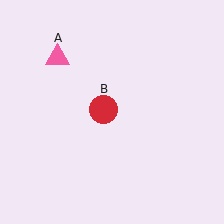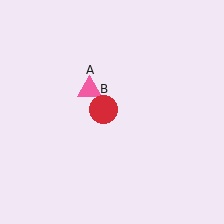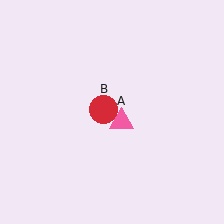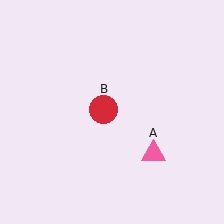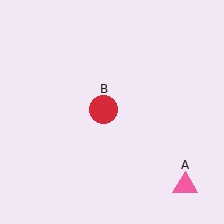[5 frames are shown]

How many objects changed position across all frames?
1 object changed position: pink triangle (object A).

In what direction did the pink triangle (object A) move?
The pink triangle (object A) moved down and to the right.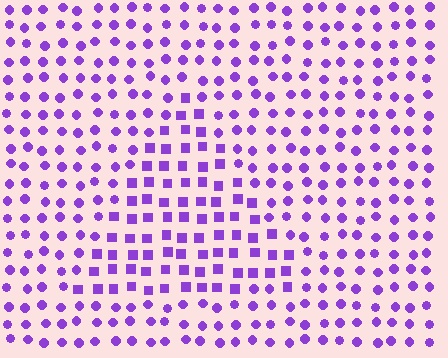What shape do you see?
I see a triangle.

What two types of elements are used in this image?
The image uses squares inside the triangle region and circles outside it.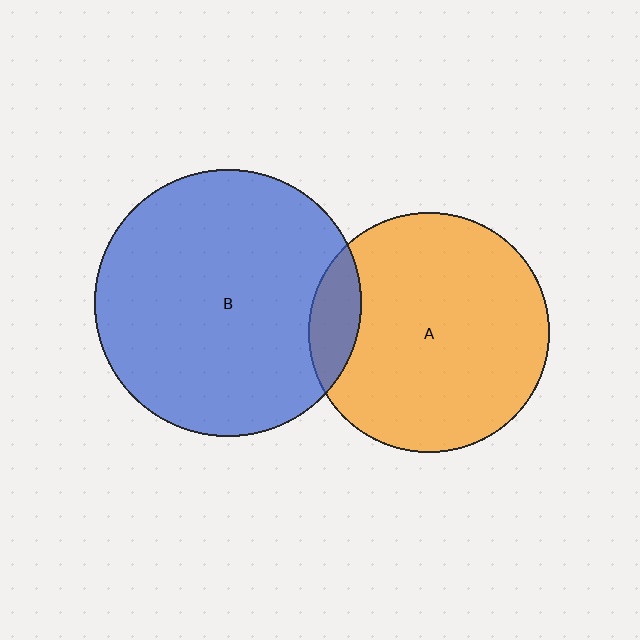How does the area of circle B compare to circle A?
Approximately 1.2 times.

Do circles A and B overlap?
Yes.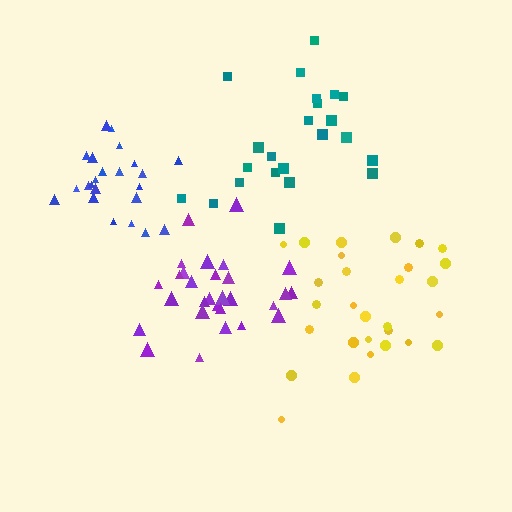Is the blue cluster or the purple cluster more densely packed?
Blue.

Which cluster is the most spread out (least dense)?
Teal.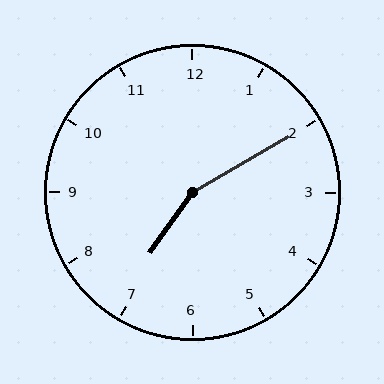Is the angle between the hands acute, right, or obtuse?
It is obtuse.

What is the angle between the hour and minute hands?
Approximately 155 degrees.